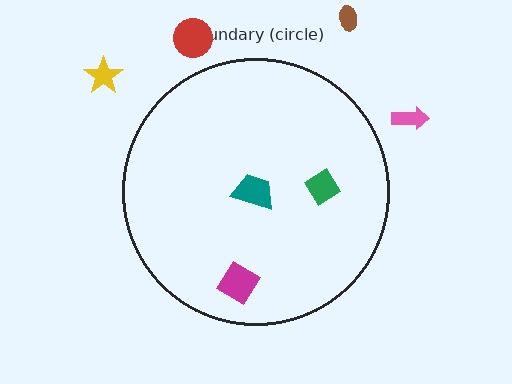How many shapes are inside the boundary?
3 inside, 4 outside.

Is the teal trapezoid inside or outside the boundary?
Inside.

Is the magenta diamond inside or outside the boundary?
Inside.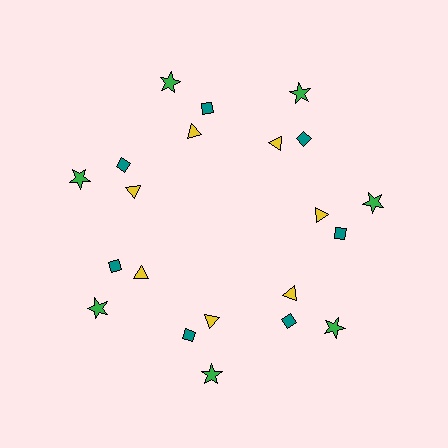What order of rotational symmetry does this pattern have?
This pattern has 7-fold rotational symmetry.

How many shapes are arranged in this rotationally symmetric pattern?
There are 21 shapes, arranged in 7 groups of 3.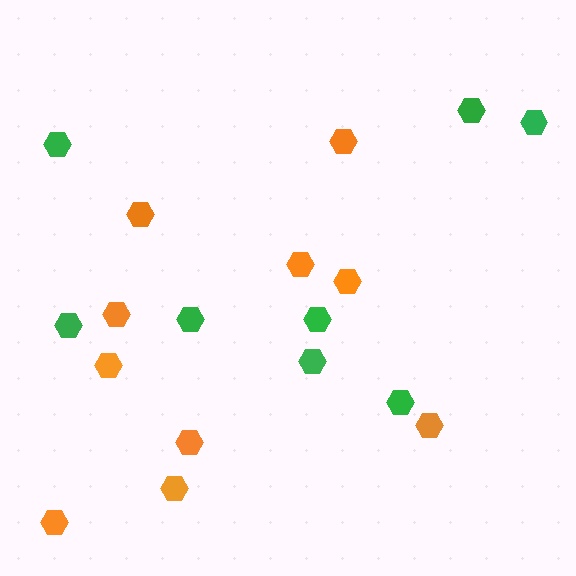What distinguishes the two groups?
There are 2 groups: one group of green hexagons (8) and one group of orange hexagons (10).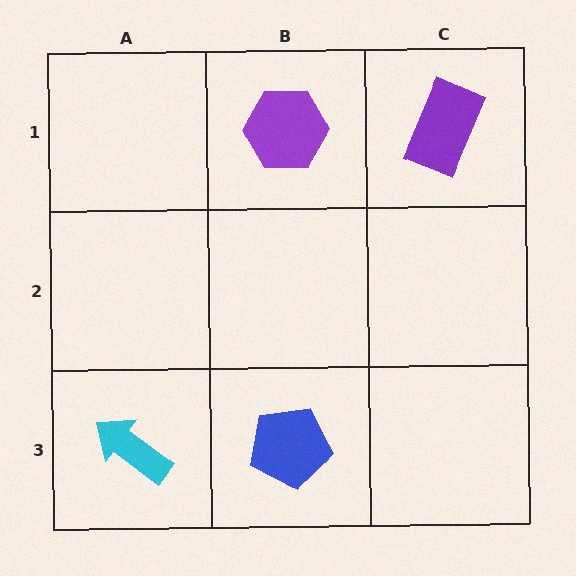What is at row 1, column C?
A purple rectangle.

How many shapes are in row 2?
0 shapes.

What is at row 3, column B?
A blue pentagon.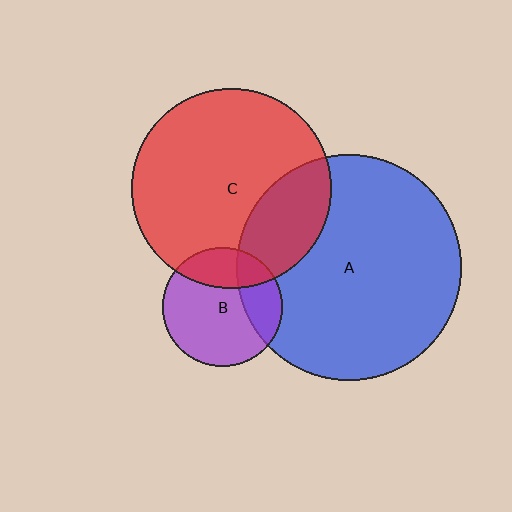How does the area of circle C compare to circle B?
Approximately 2.8 times.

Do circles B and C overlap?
Yes.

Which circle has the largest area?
Circle A (blue).